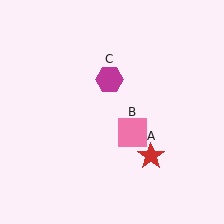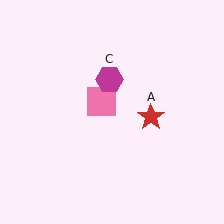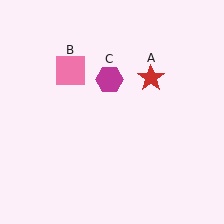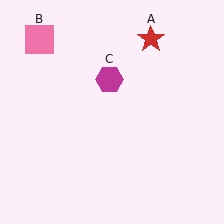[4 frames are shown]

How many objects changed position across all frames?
2 objects changed position: red star (object A), pink square (object B).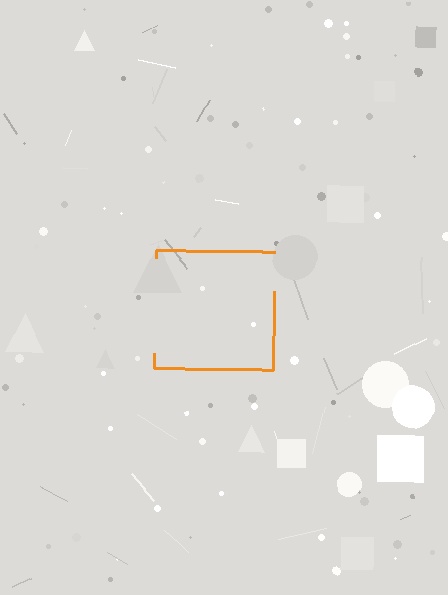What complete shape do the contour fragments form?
The contour fragments form a square.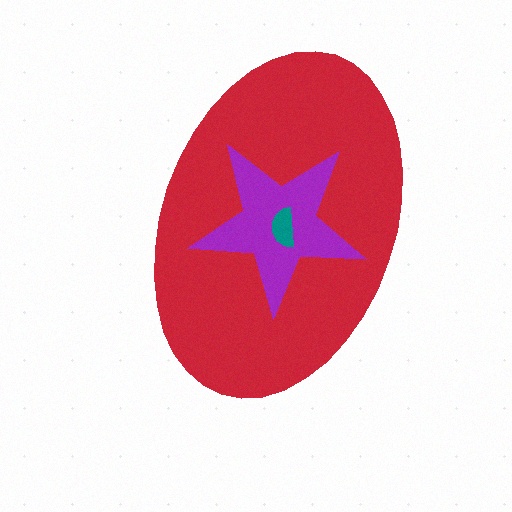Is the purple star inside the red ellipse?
Yes.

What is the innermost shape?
The teal semicircle.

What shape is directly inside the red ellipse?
The purple star.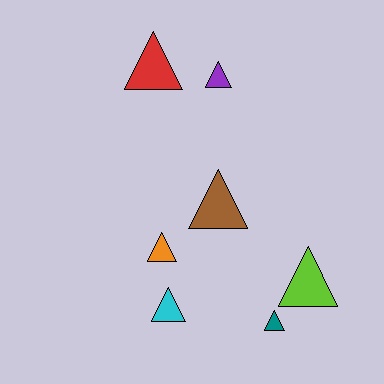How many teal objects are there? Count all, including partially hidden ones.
There is 1 teal object.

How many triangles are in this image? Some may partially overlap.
There are 7 triangles.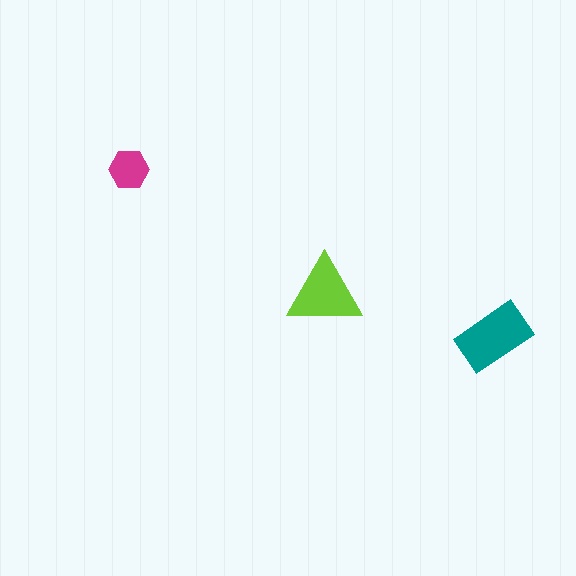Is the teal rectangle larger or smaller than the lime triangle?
Larger.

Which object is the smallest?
The magenta hexagon.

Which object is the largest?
The teal rectangle.